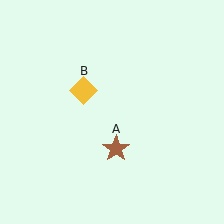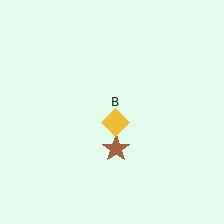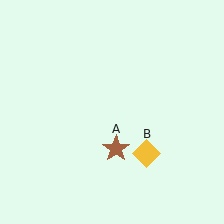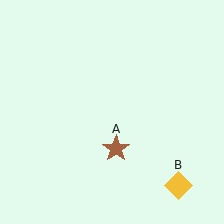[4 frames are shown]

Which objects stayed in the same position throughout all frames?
Brown star (object A) remained stationary.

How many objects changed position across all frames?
1 object changed position: yellow diamond (object B).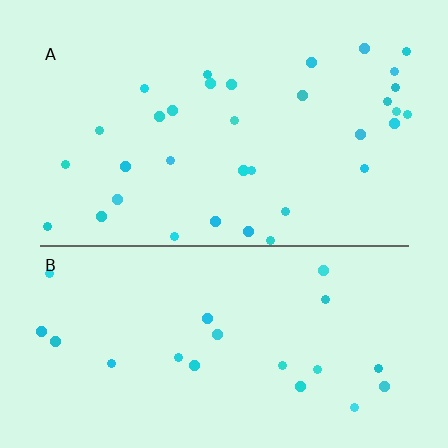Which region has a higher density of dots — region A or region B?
A (the top).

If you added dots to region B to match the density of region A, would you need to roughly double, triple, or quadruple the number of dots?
Approximately double.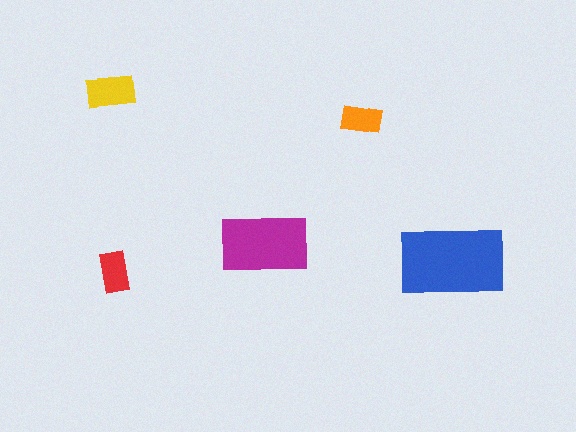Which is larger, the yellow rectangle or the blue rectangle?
The blue one.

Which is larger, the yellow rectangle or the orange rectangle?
The yellow one.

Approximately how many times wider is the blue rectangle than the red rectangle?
About 2.5 times wider.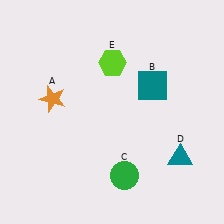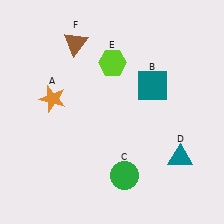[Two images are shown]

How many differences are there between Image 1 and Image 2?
There is 1 difference between the two images.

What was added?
A brown triangle (F) was added in Image 2.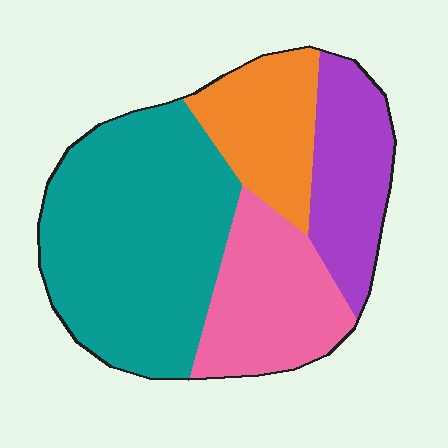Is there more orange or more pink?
Pink.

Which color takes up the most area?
Teal, at roughly 45%.